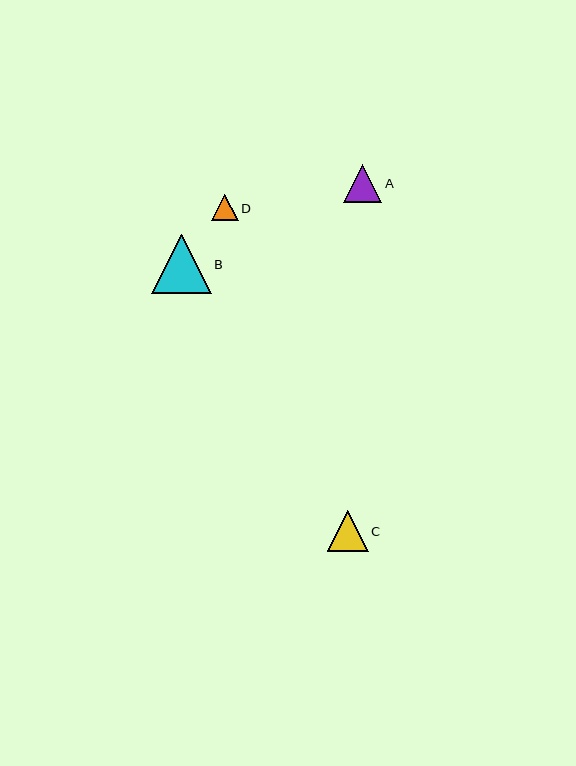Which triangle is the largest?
Triangle B is the largest with a size of approximately 59 pixels.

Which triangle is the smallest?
Triangle D is the smallest with a size of approximately 26 pixels.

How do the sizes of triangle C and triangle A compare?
Triangle C and triangle A are approximately the same size.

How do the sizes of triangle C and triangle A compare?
Triangle C and triangle A are approximately the same size.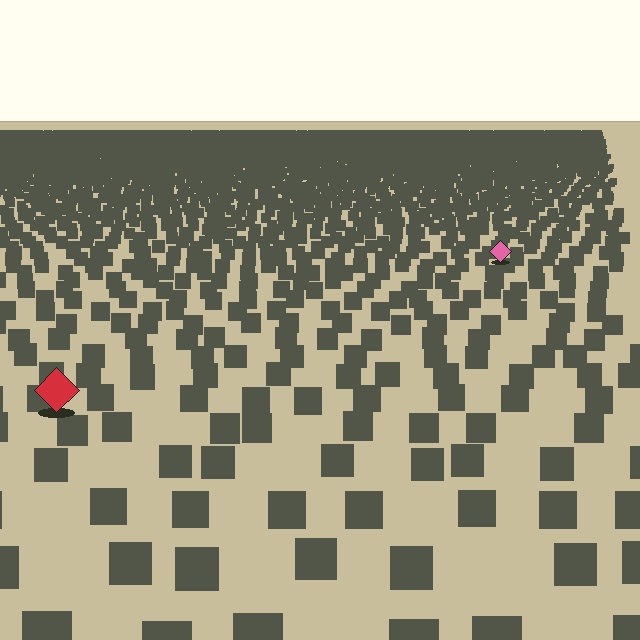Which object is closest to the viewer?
The red diamond is closest. The texture marks near it are larger and more spread out.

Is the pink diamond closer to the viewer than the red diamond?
No. The red diamond is closer — you can tell from the texture gradient: the ground texture is coarser near it.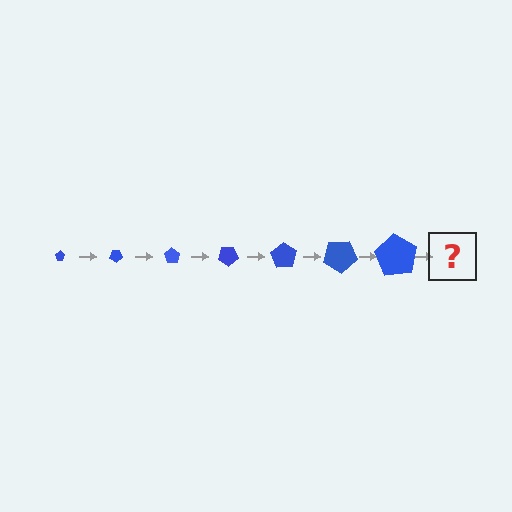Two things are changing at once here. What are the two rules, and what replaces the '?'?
The two rules are that the pentagon grows larger each step and it rotates 35 degrees each step. The '?' should be a pentagon, larger than the previous one and rotated 245 degrees from the start.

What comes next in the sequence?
The next element should be a pentagon, larger than the previous one and rotated 245 degrees from the start.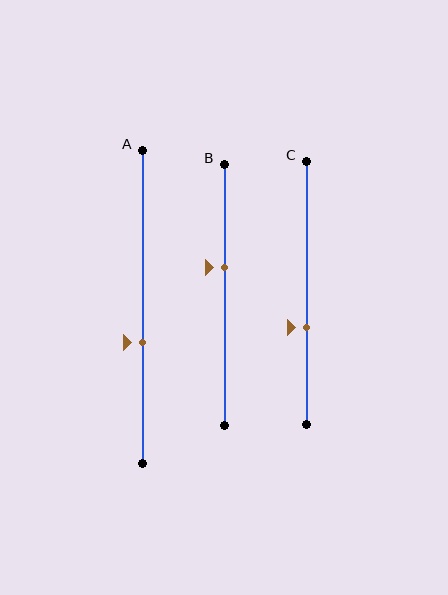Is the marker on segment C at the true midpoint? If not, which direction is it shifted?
No, the marker on segment C is shifted downward by about 13% of the segment length.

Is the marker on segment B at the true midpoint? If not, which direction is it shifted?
No, the marker on segment B is shifted upward by about 11% of the segment length.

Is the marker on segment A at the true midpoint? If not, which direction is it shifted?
No, the marker on segment A is shifted downward by about 11% of the segment length.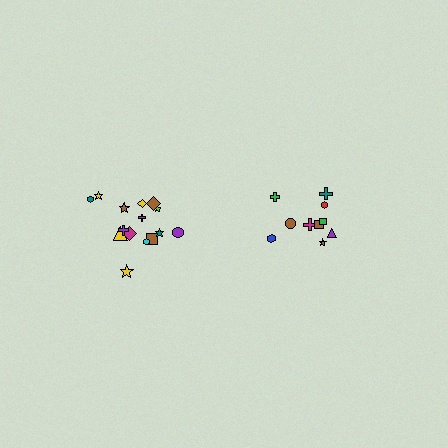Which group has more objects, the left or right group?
The left group.